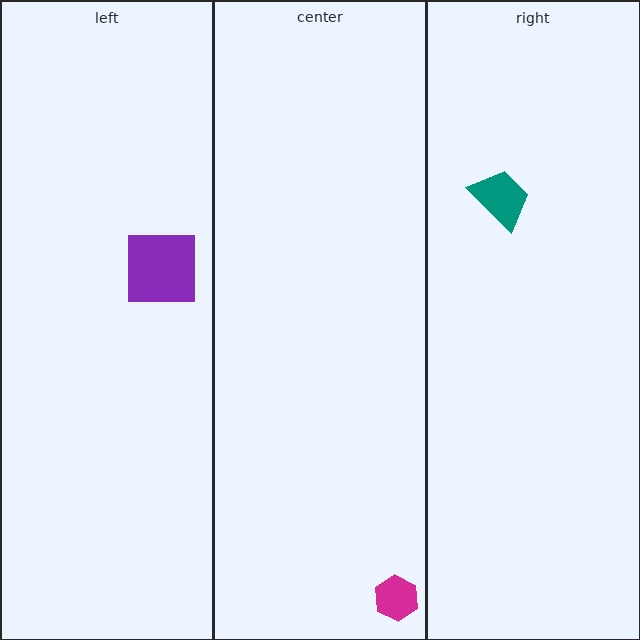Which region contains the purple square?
The left region.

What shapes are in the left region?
The purple square.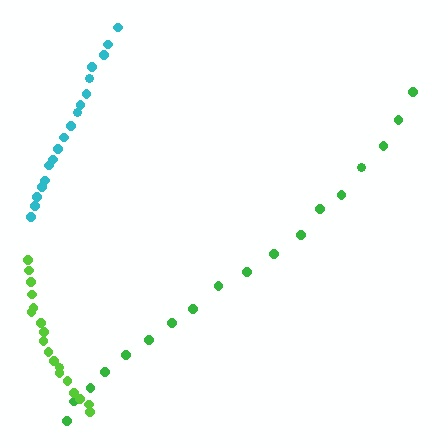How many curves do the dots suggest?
There are 3 distinct paths.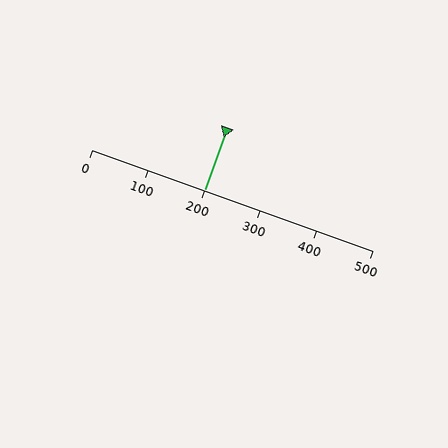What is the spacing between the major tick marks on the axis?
The major ticks are spaced 100 apart.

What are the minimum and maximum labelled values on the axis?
The axis runs from 0 to 500.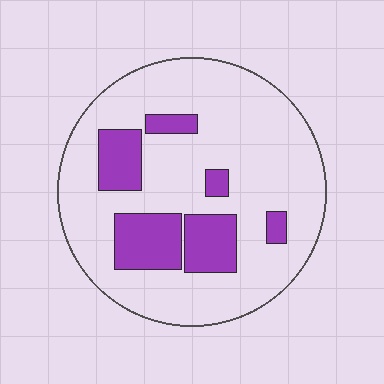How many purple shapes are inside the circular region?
6.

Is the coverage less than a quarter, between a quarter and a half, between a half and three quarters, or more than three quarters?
Less than a quarter.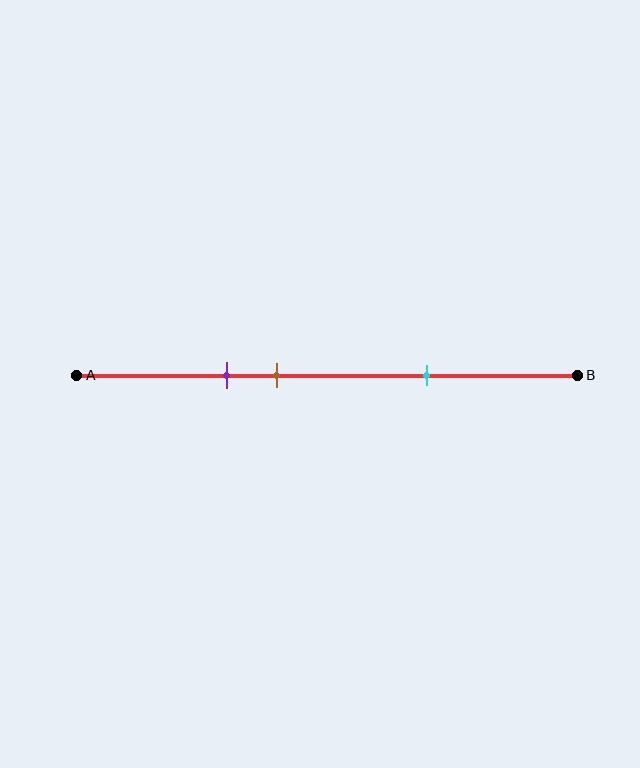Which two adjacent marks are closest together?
The purple and brown marks are the closest adjacent pair.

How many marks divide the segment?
There are 3 marks dividing the segment.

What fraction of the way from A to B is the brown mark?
The brown mark is approximately 40% (0.4) of the way from A to B.